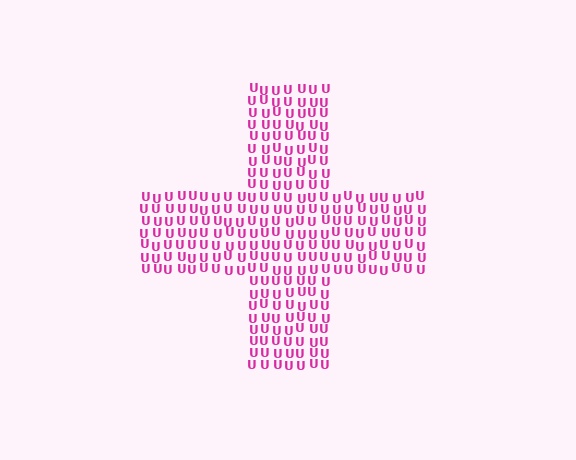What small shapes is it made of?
It is made of small letter U's.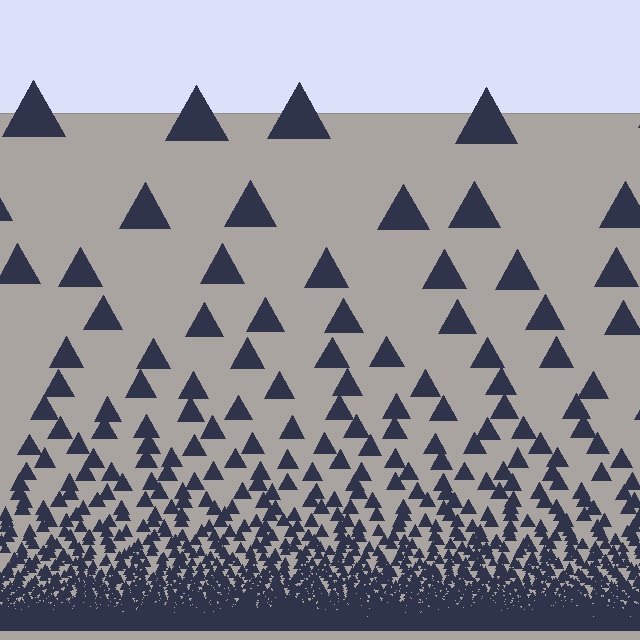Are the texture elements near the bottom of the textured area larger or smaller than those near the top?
Smaller. The gradient is inverted — elements near the bottom are smaller and denser.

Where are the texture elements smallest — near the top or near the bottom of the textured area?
Near the bottom.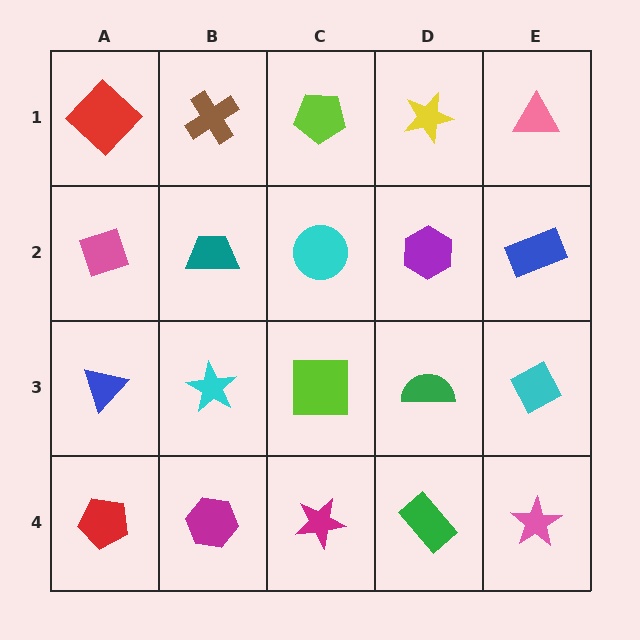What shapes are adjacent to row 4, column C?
A lime square (row 3, column C), a magenta hexagon (row 4, column B), a green rectangle (row 4, column D).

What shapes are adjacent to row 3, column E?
A blue rectangle (row 2, column E), a pink star (row 4, column E), a green semicircle (row 3, column D).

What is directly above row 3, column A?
A pink diamond.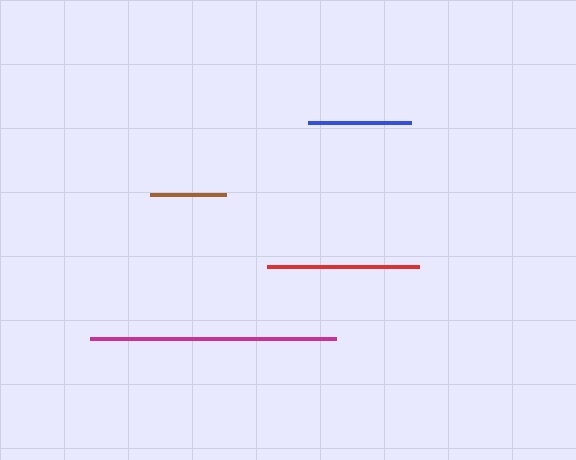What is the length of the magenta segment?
The magenta segment is approximately 246 pixels long.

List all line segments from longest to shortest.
From longest to shortest: magenta, red, blue, brown.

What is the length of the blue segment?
The blue segment is approximately 103 pixels long.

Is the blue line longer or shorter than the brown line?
The blue line is longer than the brown line.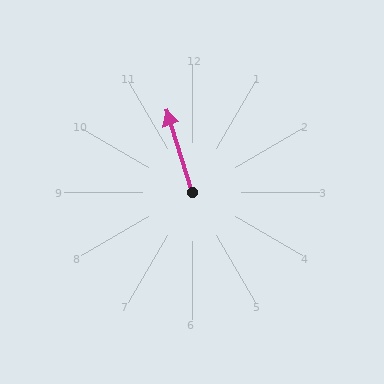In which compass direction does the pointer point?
North.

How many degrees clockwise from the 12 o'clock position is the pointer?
Approximately 343 degrees.